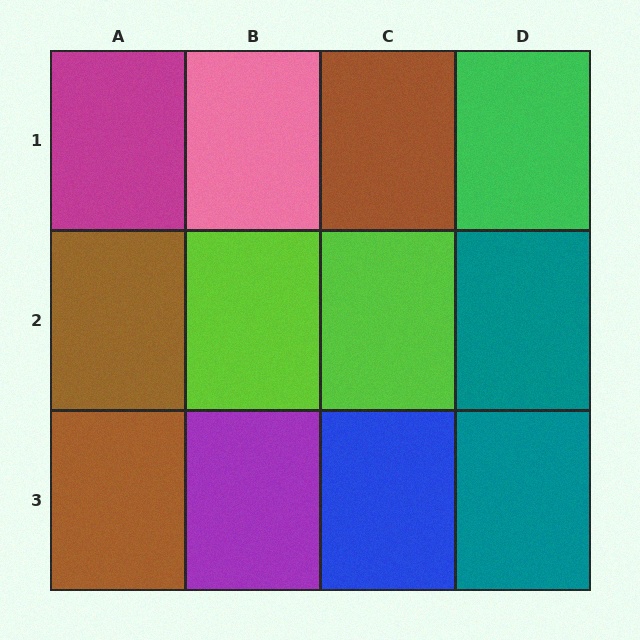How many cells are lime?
2 cells are lime.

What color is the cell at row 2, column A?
Brown.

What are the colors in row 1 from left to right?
Magenta, pink, brown, green.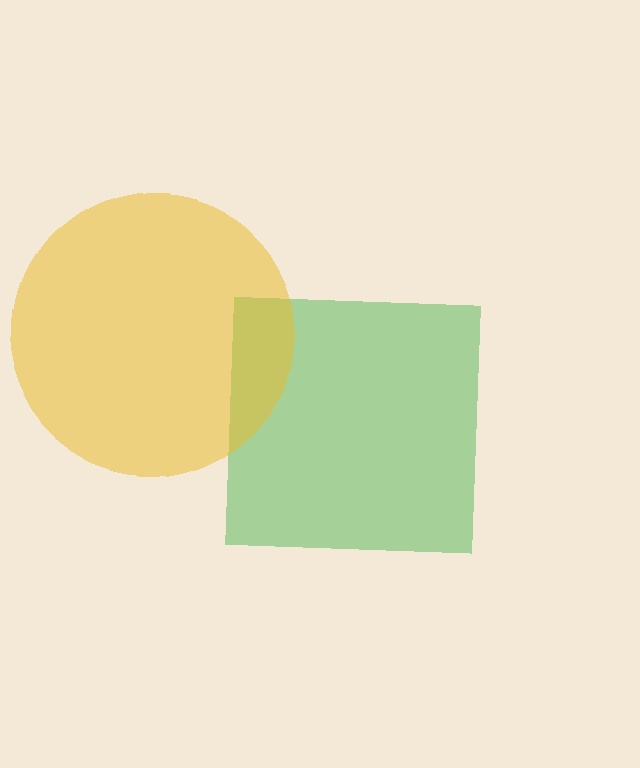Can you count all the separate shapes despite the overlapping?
Yes, there are 2 separate shapes.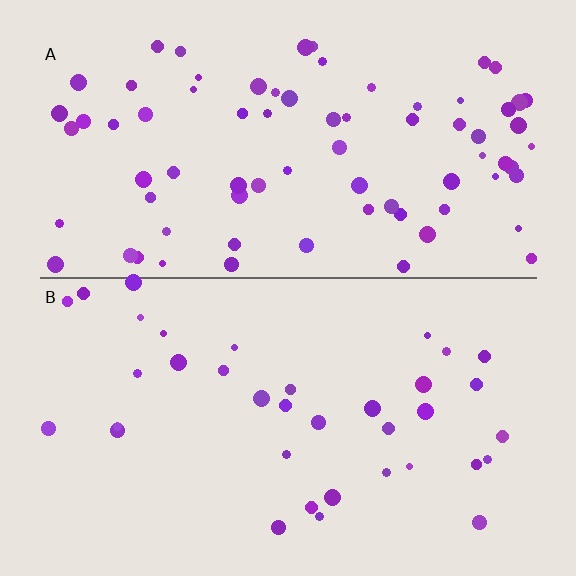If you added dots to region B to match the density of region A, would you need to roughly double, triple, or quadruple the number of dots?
Approximately double.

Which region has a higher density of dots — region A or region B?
A (the top).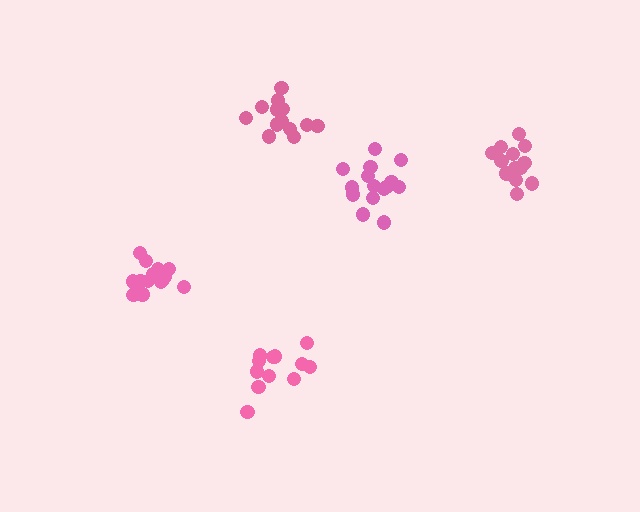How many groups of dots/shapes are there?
There are 5 groups.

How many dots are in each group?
Group 1: 13 dots, Group 2: 12 dots, Group 3: 15 dots, Group 4: 15 dots, Group 5: 15 dots (70 total).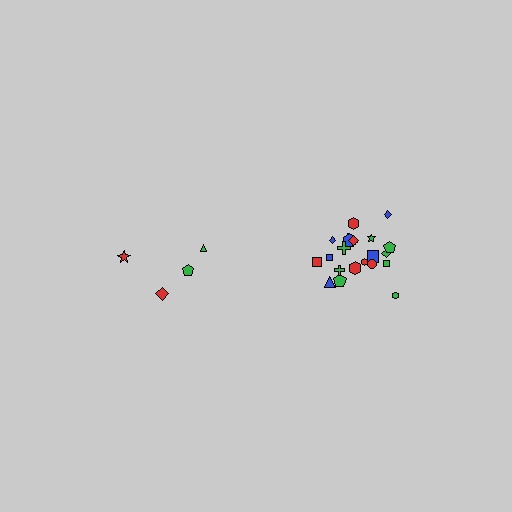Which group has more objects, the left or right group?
The right group.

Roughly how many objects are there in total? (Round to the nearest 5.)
Roughly 25 objects in total.